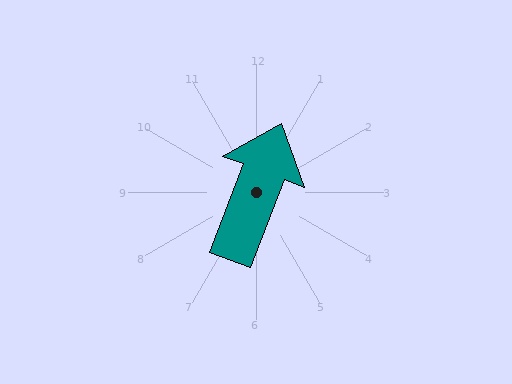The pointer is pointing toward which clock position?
Roughly 1 o'clock.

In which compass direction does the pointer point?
North.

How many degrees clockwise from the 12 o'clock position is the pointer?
Approximately 21 degrees.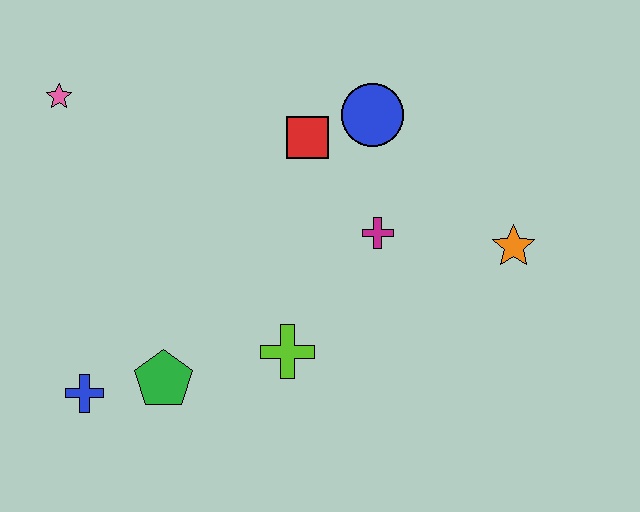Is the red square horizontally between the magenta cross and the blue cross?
Yes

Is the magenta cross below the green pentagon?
No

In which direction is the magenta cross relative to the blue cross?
The magenta cross is to the right of the blue cross.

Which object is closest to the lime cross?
The green pentagon is closest to the lime cross.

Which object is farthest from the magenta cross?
The pink star is farthest from the magenta cross.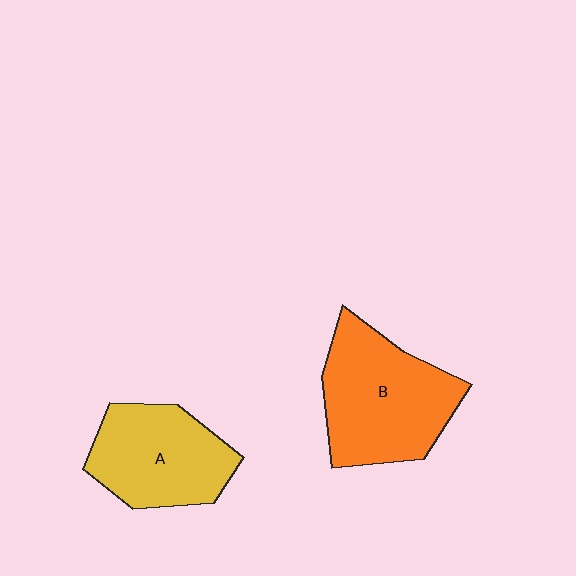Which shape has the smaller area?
Shape A (yellow).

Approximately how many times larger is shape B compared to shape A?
Approximately 1.2 times.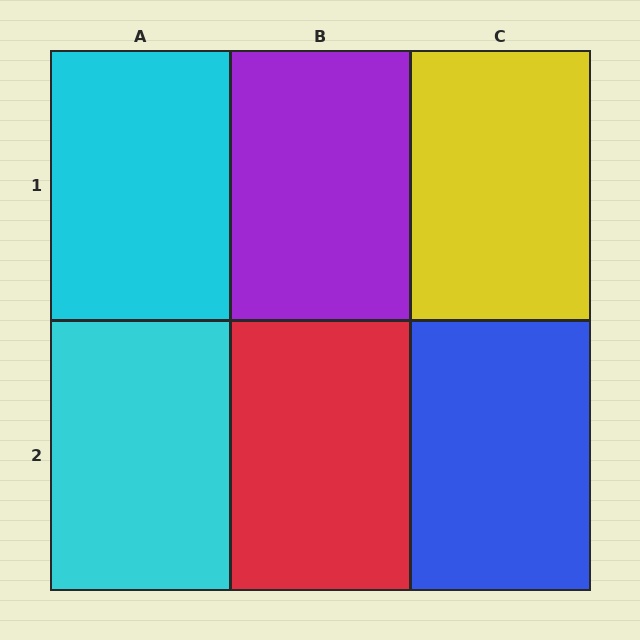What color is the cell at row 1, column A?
Cyan.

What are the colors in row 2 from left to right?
Cyan, red, blue.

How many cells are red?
1 cell is red.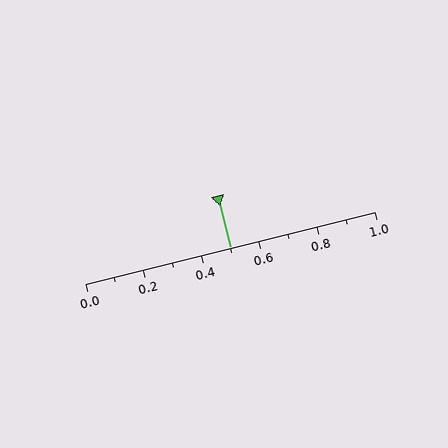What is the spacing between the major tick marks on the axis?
The major ticks are spaced 0.2 apart.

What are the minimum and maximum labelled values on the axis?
The axis runs from 0.0 to 1.0.